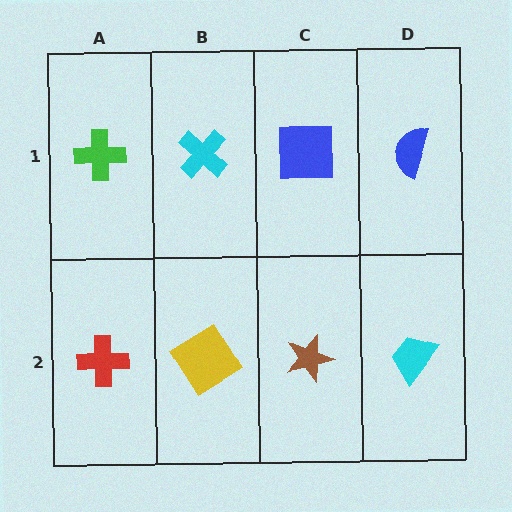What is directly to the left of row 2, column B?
A red cross.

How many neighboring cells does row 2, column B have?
3.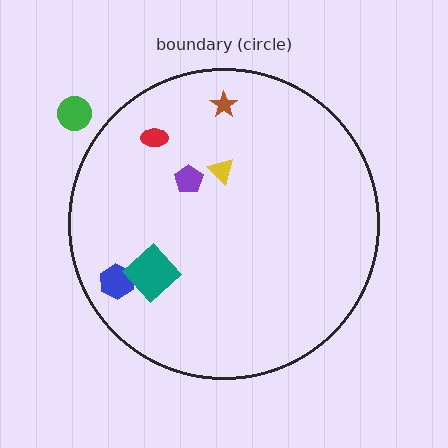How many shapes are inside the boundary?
6 inside, 1 outside.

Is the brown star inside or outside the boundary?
Inside.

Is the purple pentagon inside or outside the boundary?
Inside.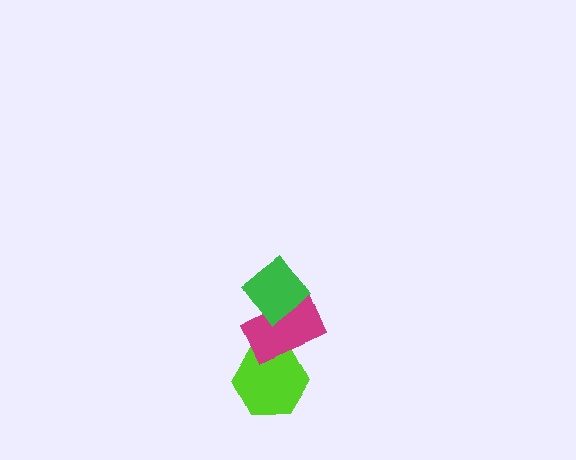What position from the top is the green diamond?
The green diamond is 1st from the top.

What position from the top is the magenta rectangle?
The magenta rectangle is 2nd from the top.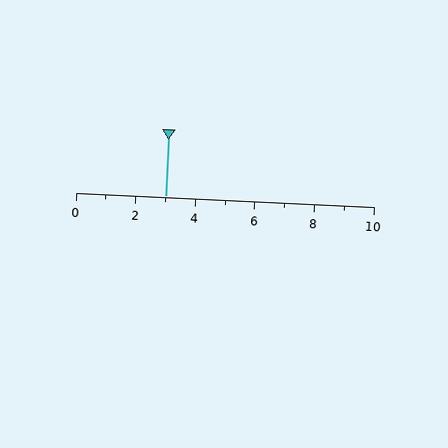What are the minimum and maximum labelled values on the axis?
The axis runs from 0 to 10.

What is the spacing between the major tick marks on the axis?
The major ticks are spaced 2 apart.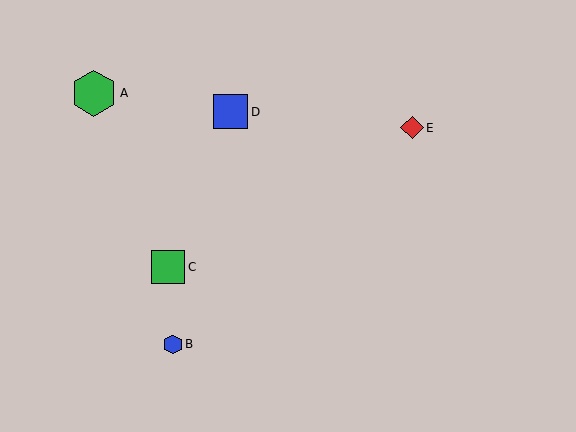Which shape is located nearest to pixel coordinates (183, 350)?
The blue hexagon (labeled B) at (173, 344) is nearest to that location.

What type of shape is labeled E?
Shape E is a red diamond.